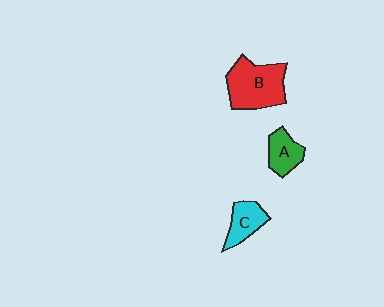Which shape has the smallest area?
Shape A (green).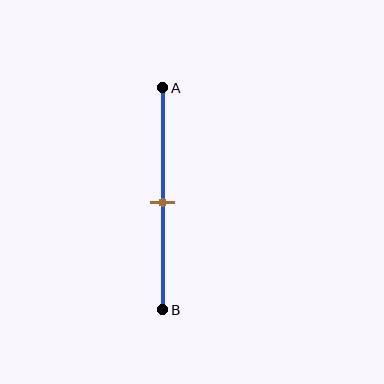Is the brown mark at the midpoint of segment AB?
Yes, the mark is approximately at the midpoint.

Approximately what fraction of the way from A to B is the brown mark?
The brown mark is approximately 50% of the way from A to B.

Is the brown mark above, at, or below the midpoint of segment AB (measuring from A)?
The brown mark is approximately at the midpoint of segment AB.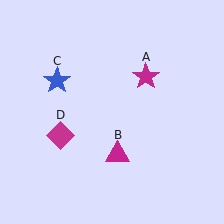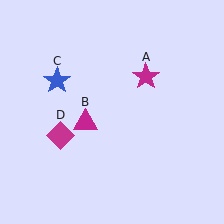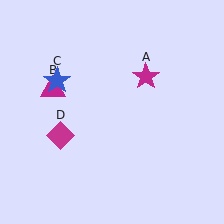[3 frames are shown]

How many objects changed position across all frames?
1 object changed position: magenta triangle (object B).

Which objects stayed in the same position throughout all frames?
Magenta star (object A) and blue star (object C) and magenta diamond (object D) remained stationary.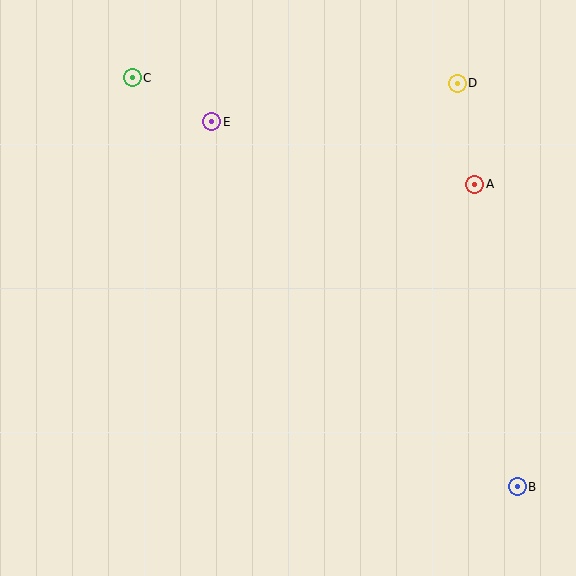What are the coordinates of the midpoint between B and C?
The midpoint between B and C is at (325, 282).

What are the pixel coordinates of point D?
Point D is at (457, 83).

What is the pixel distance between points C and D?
The distance between C and D is 325 pixels.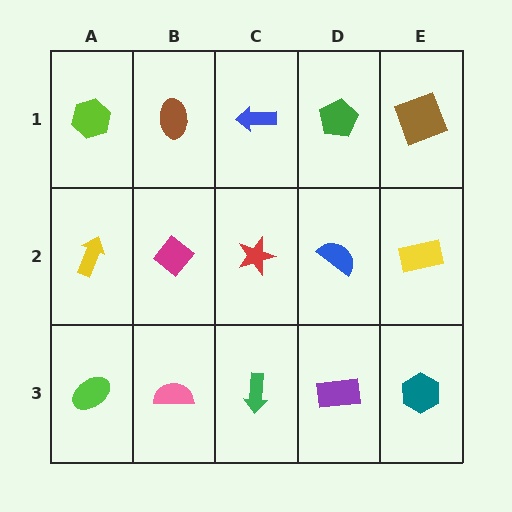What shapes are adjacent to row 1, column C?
A red star (row 2, column C), a brown ellipse (row 1, column B), a green pentagon (row 1, column D).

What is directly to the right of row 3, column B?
A green arrow.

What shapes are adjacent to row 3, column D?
A blue semicircle (row 2, column D), a green arrow (row 3, column C), a teal hexagon (row 3, column E).